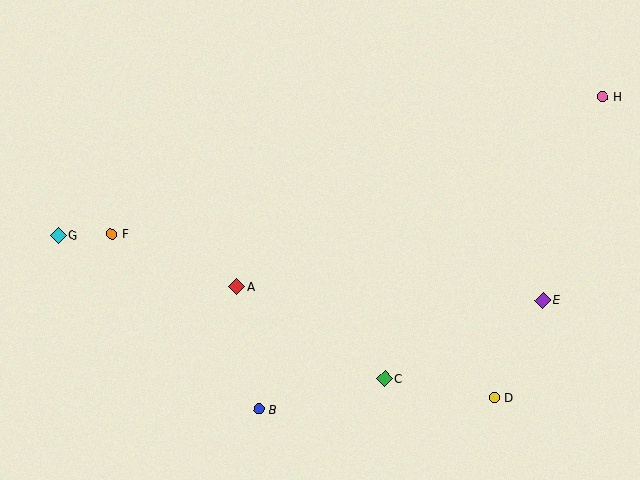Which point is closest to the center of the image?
Point A at (237, 287) is closest to the center.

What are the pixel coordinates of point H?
Point H is at (603, 97).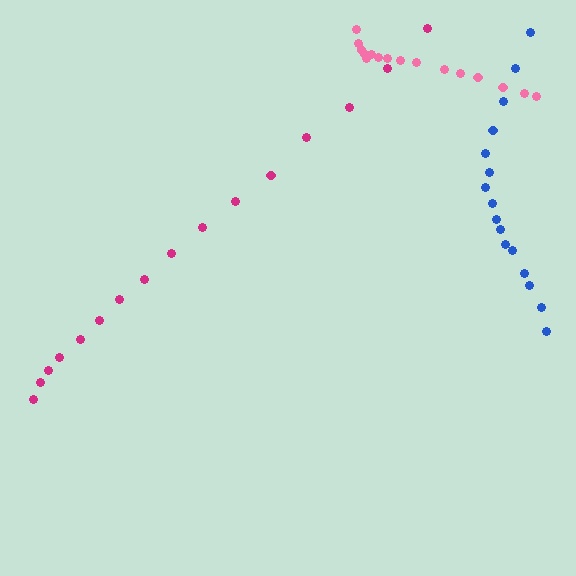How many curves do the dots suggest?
There are 3 distinct paths.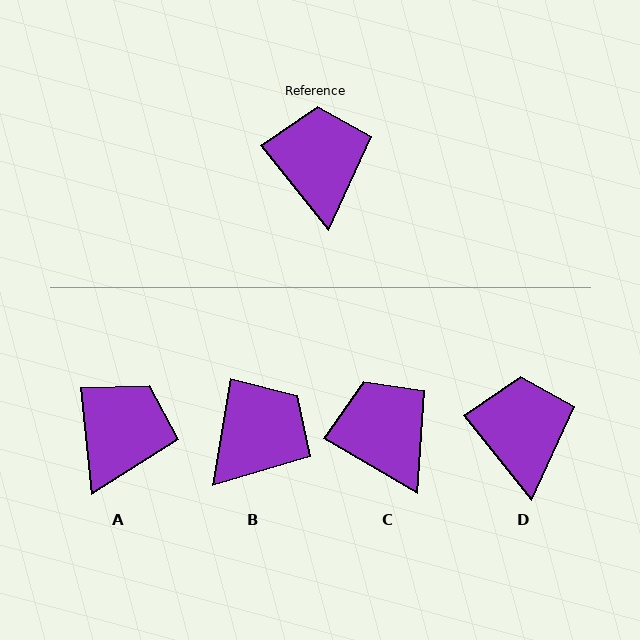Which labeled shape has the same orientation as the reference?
D.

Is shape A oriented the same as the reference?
No, it is off by about 33 degrees.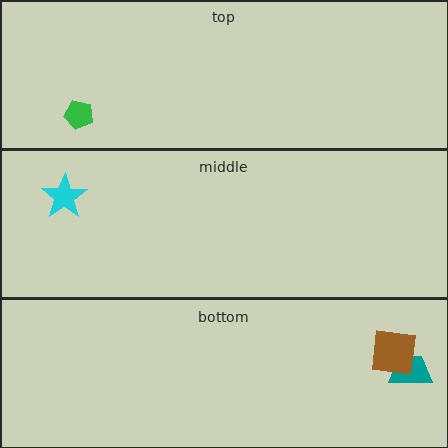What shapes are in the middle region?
The cyan star.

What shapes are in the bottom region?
The teal trapezoid, the brown square.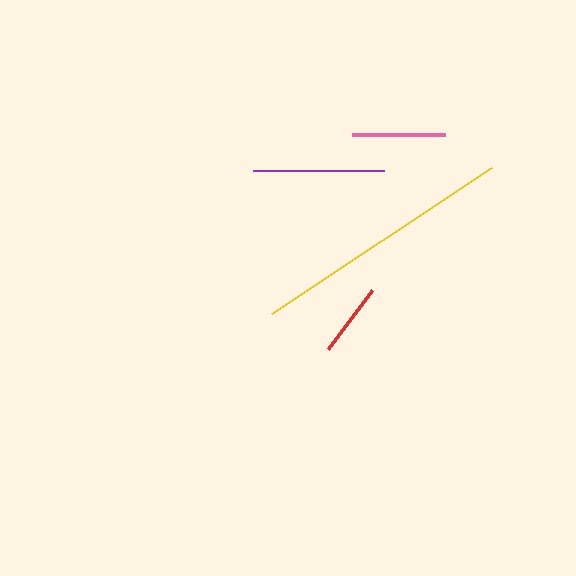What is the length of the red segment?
The red segment is approximately 74 pixels long.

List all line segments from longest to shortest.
From longest to shortest: yellow, purple, pink, red.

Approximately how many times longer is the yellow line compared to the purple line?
The yellow line is approximately 2.0 times the length of the purple line.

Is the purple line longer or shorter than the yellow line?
The yellow line is longer than the purple line.